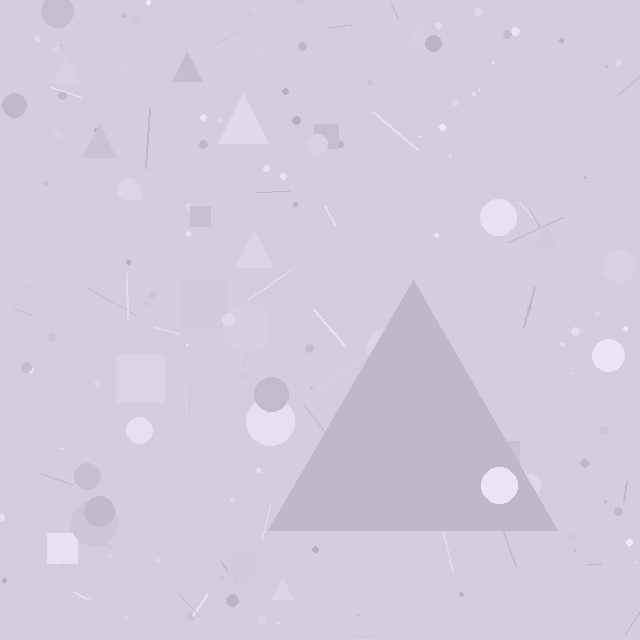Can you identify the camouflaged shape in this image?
The camouflaged shape is a triangle.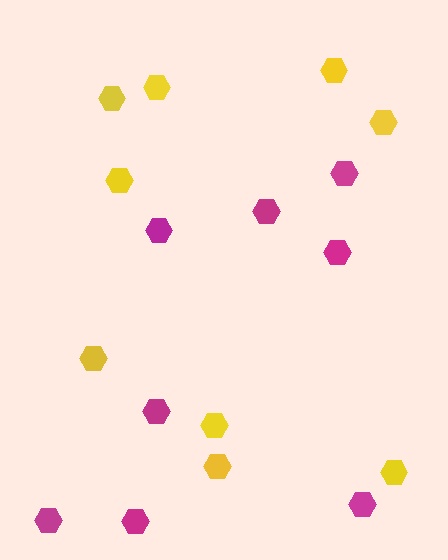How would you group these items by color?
There are 2 groups: one group of yellow hexagons (9) and one group of magenta hexagons (8).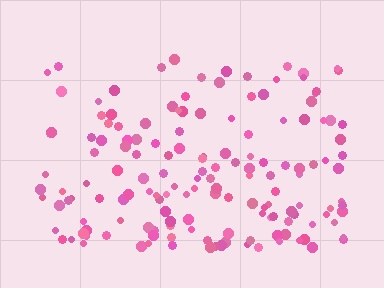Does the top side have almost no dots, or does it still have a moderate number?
Still a moderate number, just noticeably fewer than the bottom.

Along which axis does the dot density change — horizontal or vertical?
Vertical.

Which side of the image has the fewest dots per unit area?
The top.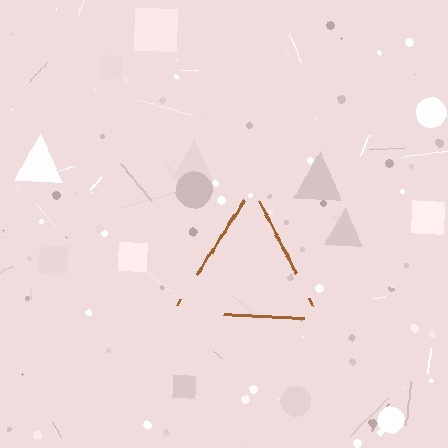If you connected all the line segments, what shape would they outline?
They would outline a triangle.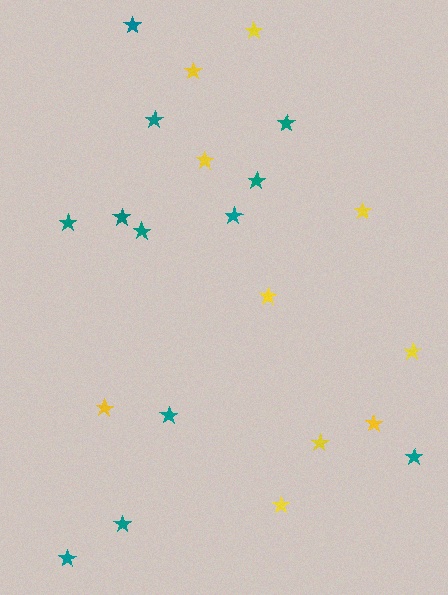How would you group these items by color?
There are 2 groups: one group of yellow stars (10) and one group of teal stars (12).